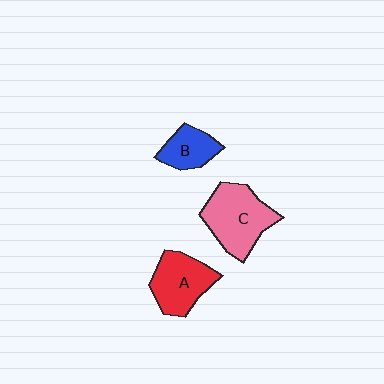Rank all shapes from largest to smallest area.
From largest to smallest: C (pink), A (red), B (blue).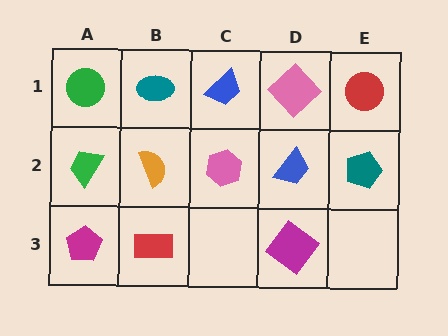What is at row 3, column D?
A magenta diamond.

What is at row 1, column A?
A green circle.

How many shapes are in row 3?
3 shapes.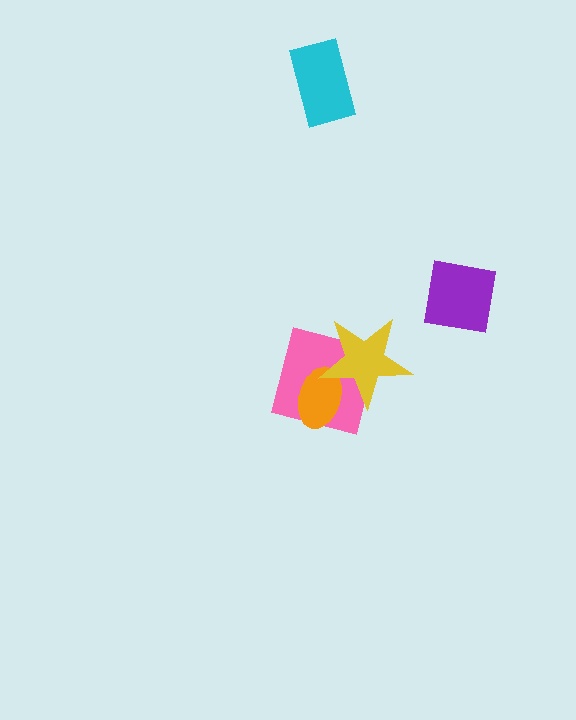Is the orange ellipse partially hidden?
Yes, it is partially covered by another shape.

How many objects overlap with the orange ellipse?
2 objects overlap with the orange ellipse.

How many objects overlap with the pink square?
2 objects overlap with the pink square.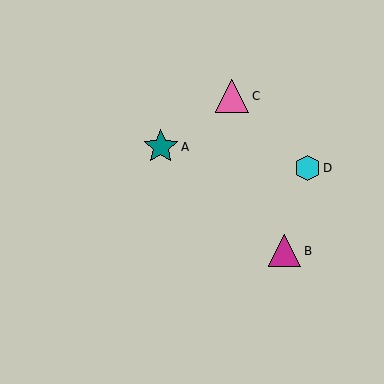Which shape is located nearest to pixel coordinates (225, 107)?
The pink triangle (labeled C) at (232, 96) is nearest to that location.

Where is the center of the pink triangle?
The center of the pink triangle is at (232, 96).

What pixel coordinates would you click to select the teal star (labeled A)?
Click at (161, 147) to select the teal star A.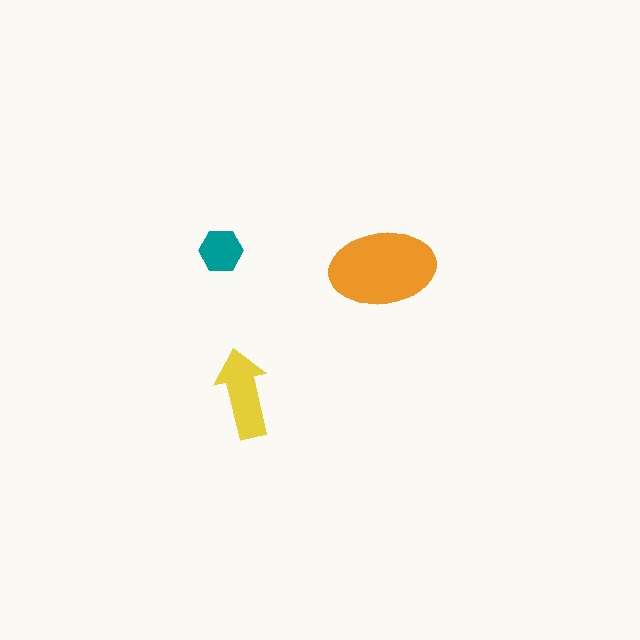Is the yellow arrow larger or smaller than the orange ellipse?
Smaller.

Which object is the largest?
The orange ellipse.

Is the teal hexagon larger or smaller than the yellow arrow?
Smaller.